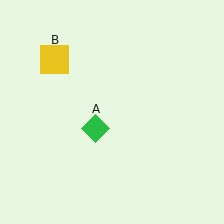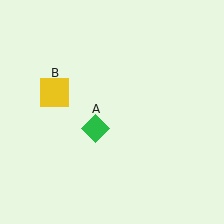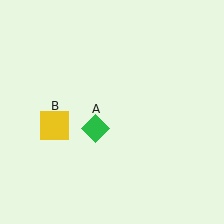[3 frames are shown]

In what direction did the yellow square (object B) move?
The yellow square (object B) moved down.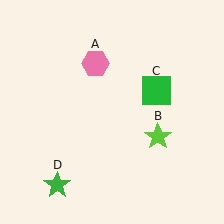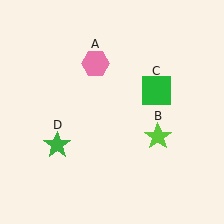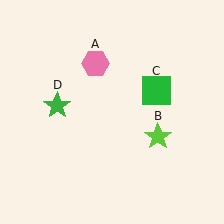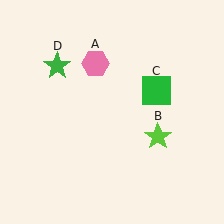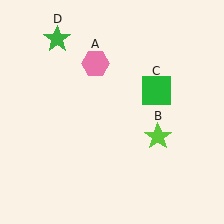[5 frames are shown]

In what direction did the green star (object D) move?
The green star (object D) moved up.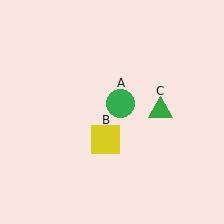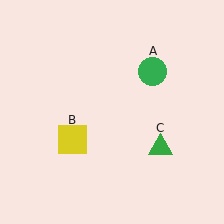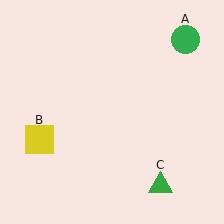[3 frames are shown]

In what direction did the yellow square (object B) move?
The yellow square (object B) moved left.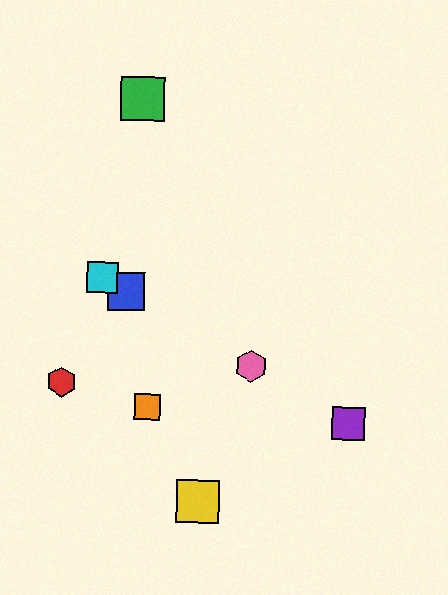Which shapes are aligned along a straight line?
The blue square, the purple square, the cyan square, the pink hexagon are aligned along a straight line.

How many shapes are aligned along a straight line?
4 shapes (the blue square, the purple square, the cyan square, the pink hexagon) are aligned along a straight line.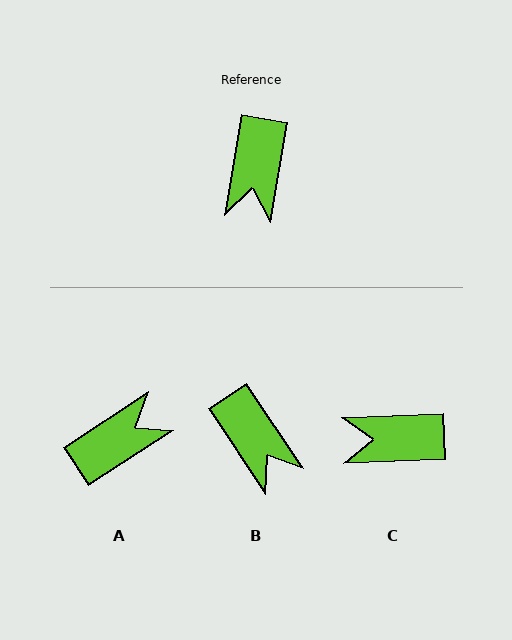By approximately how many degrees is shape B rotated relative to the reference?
Approximately 43 degrees counter-clockwise.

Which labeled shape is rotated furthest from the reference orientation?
A, about 133 degrees away.